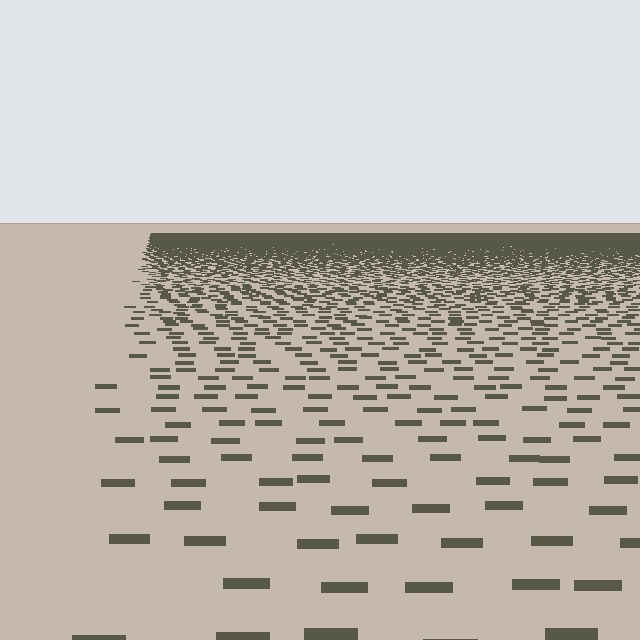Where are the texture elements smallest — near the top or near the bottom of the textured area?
Near the top.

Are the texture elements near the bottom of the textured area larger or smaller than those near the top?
Larger. Near the bottom, elements are closer to the viewer and appear at a bigger on-screen size.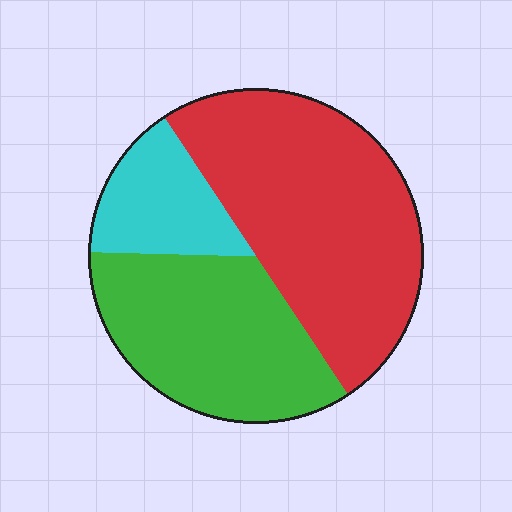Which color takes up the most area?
Red, at roughly 50%.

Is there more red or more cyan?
Red.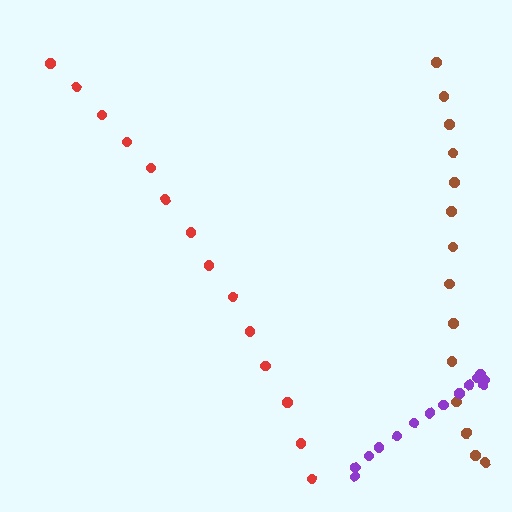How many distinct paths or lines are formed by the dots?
There are 3 distinct paths.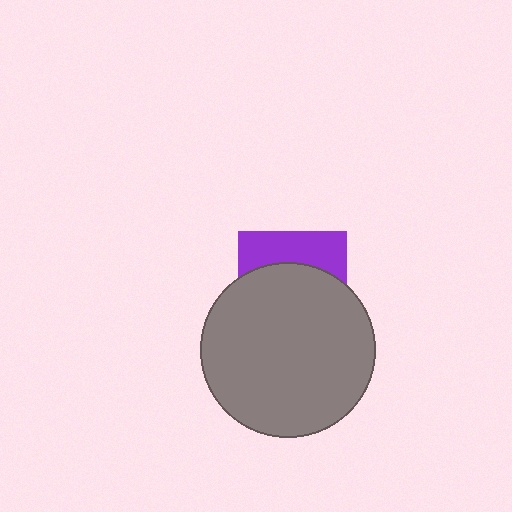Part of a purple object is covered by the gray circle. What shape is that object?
It is a square.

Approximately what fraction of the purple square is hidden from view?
Roughly 66% of the purple square is hidden behind the gray circle.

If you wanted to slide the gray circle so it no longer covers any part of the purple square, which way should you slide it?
Slide it down — that is the most direct way to separate the two shapes.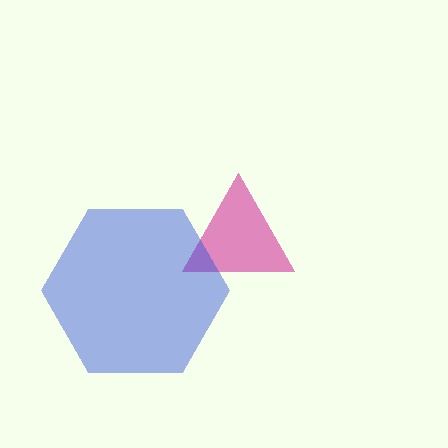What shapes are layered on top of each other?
The layered shapes are: a magenta triangle, a blue hexagon.